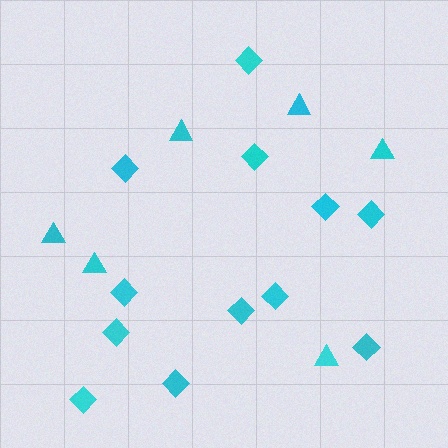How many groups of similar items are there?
There are 2 groups: one group of diamonds (12) and one group of triangles (6).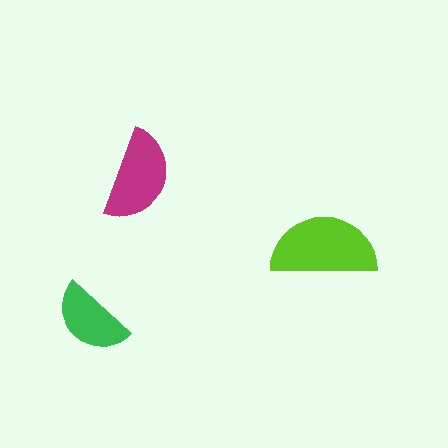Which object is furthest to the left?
The green semicircle is leftmost.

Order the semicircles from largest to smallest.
the lime one, the magenta one, the green one.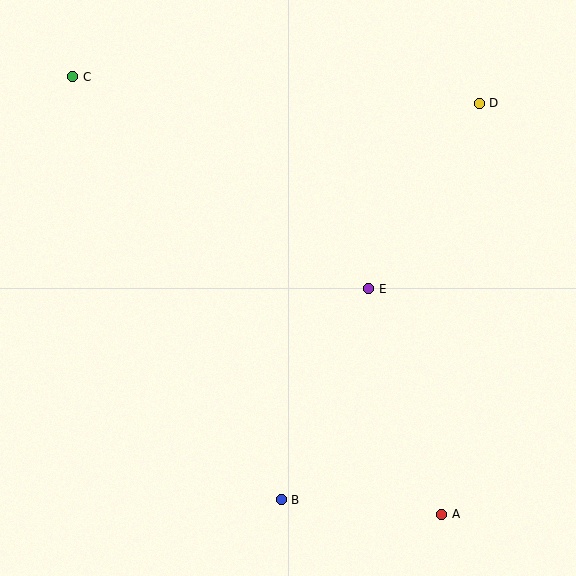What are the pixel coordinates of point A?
Point A is at (442, 514).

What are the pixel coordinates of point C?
Point C is at (73, 77).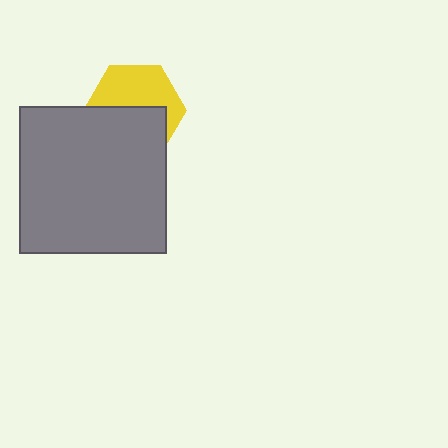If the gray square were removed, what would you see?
You would see the complete yellow hexagon.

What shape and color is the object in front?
The object in front is a gray square.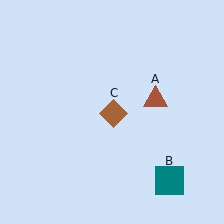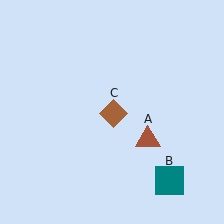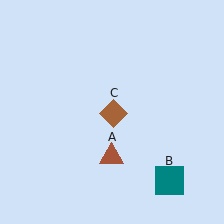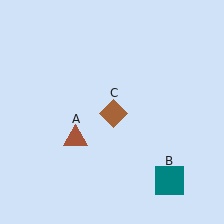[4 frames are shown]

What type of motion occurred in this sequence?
The brown triangle (object A) rotated clockwise around the center of the scene.